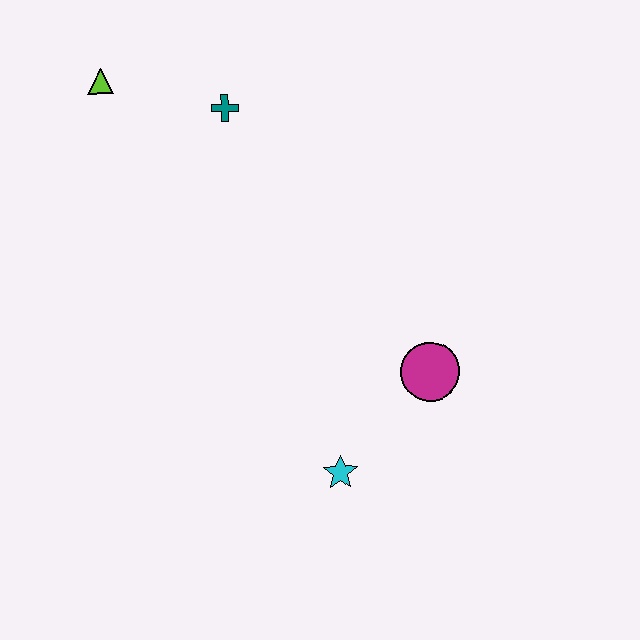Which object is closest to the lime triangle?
The teal cross is closest to the lime triangle.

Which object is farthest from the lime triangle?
The cyan star is farthest from the lime triangle.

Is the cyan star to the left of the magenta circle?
Yes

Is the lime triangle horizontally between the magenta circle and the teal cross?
No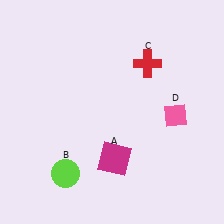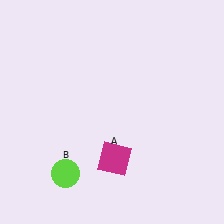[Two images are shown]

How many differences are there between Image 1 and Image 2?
There are 2 differences between the two images.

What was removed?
The red cross (C), the pink diamond (D) were removed in Image 2.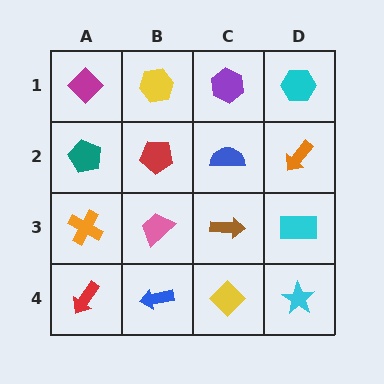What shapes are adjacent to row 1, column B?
A red pentagon (row 2, column B), a magenta diamond (row 1, column A), a purple hexagon (row 1, column C).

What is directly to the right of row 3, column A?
A pink trapezoid.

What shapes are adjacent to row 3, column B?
A red pentagon (row 2, column B), a blue arrow (row 4, column B), an orange cross (row 3, column A), a brown arrow (row 3, column C).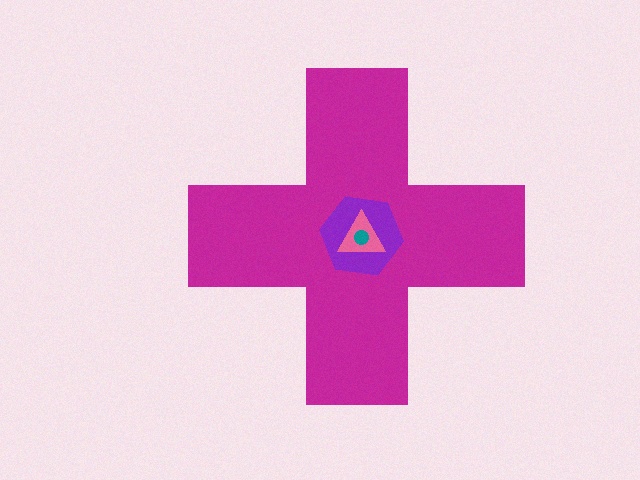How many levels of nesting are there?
4.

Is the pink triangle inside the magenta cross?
Yes.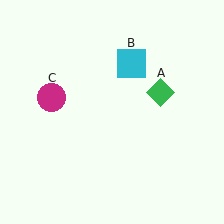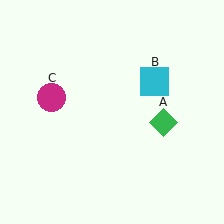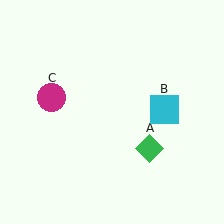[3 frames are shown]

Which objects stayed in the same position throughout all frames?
Magenta circle (object C) remained stationary.